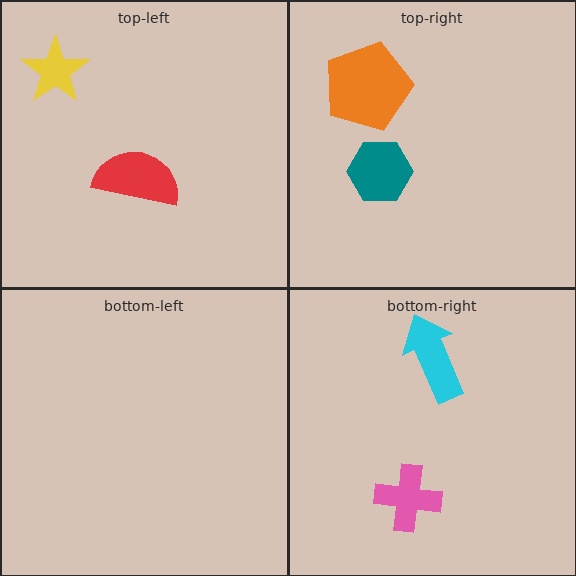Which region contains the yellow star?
The top-left region.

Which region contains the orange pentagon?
The top-right region.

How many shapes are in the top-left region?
2.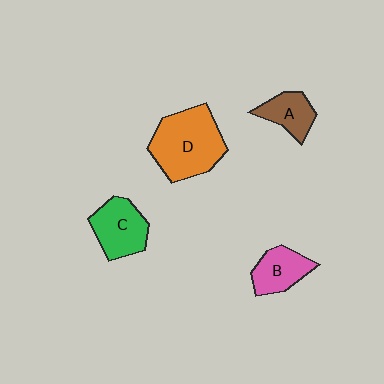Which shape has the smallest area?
Shape A (brown).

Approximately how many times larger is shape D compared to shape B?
Approximately 1.9 times.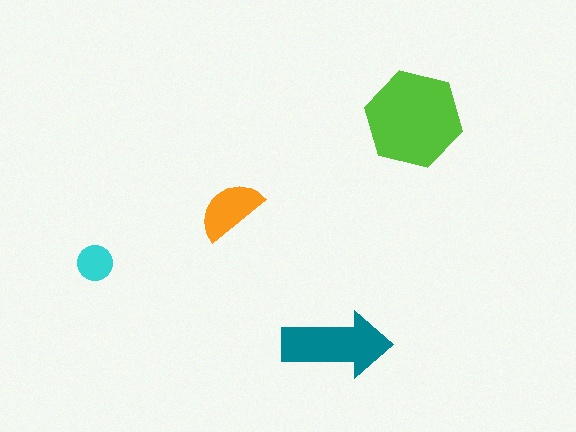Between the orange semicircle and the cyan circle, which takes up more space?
The orange semicircle.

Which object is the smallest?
The cyan circle.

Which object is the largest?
The lime hexagon.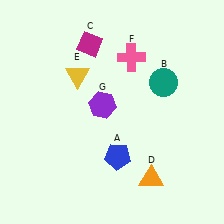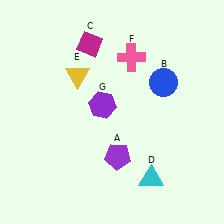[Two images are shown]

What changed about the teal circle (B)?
In Image 1, B is teal. In Image 2, it changed to blue.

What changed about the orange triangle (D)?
In Image 1, D is orange. In Image 2, it changed to cyan.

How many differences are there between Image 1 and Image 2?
There are 3 differences between the two images.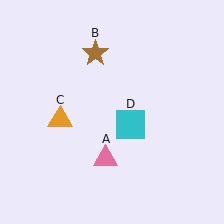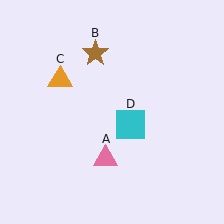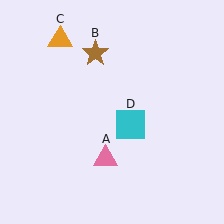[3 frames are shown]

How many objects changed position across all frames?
1 object changed position: orange triangle (object C).